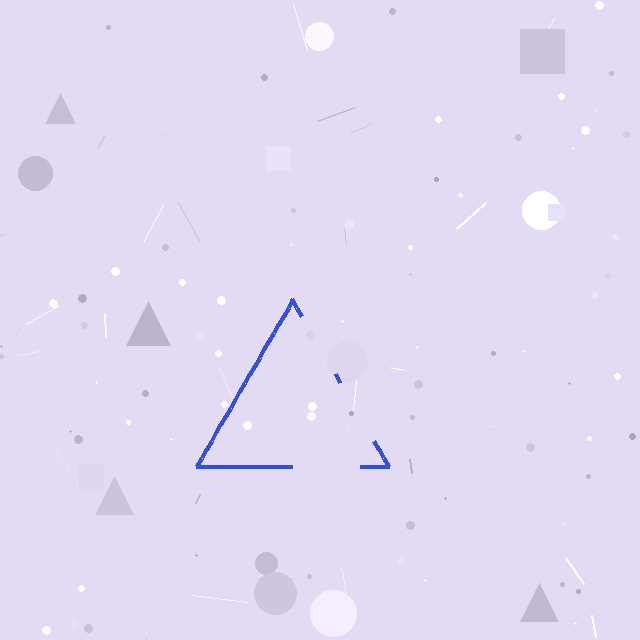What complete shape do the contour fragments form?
The contour fragments form a triangle.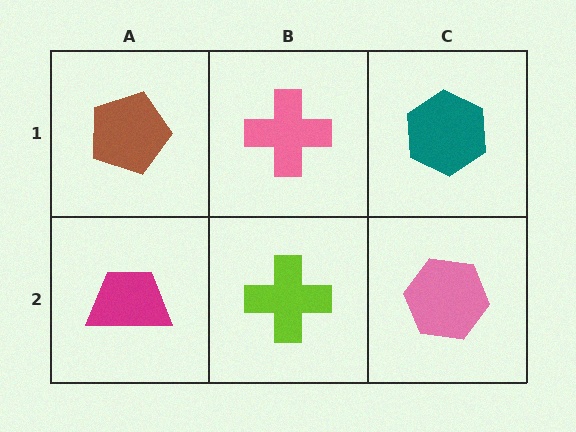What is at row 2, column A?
A magenta trapezoid.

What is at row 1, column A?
A brown pentagon.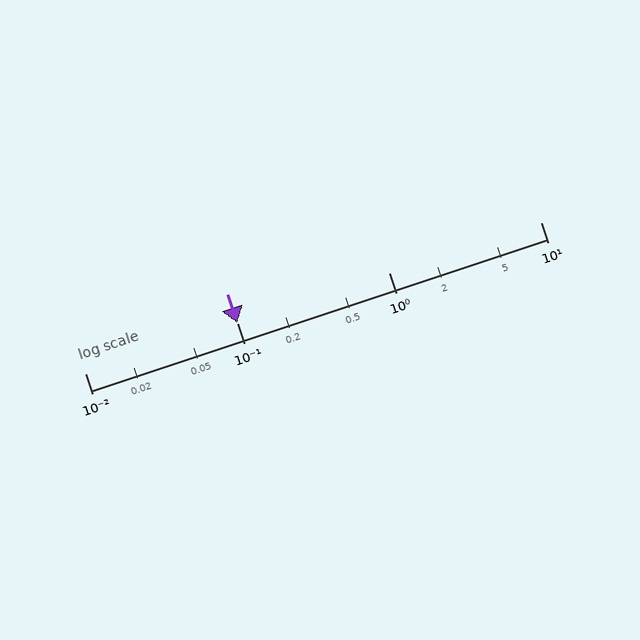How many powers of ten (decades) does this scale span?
The scale spans 3 decades, from 0.01 to 10.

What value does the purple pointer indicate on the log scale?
The pointer indicates approximately 0.1.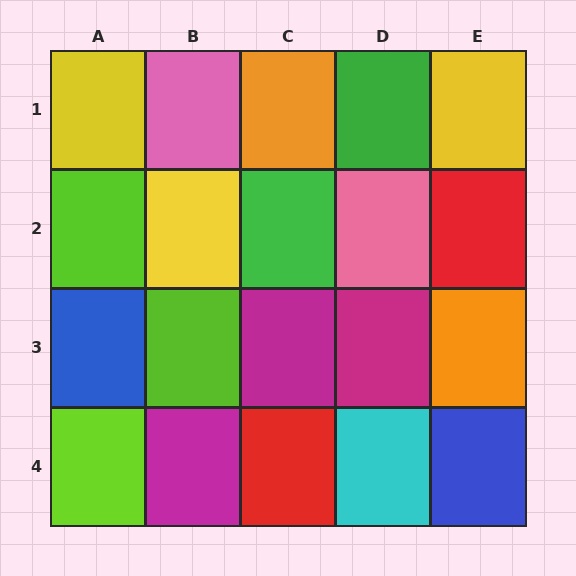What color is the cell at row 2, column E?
Red.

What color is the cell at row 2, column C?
Green.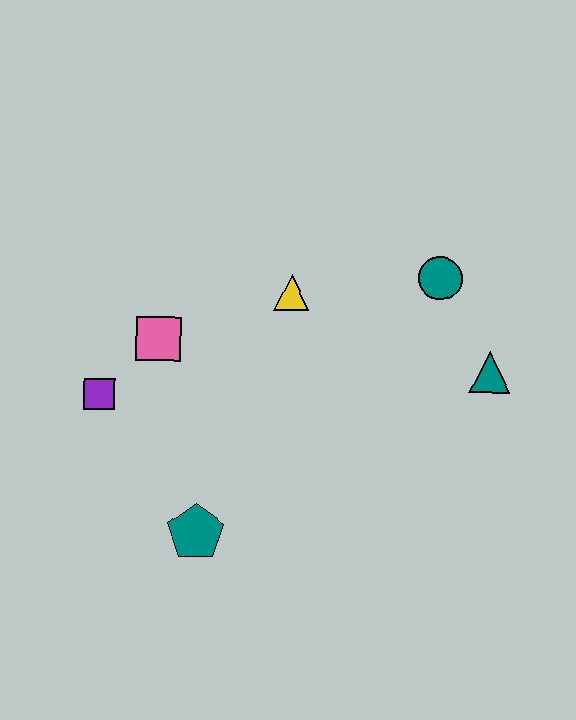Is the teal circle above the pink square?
Yes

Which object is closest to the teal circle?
The teal triangle is closest to the teal circle.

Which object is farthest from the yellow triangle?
The teal pentagon is farthest from the yellow triangle.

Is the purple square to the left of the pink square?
Yes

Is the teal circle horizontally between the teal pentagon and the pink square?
No